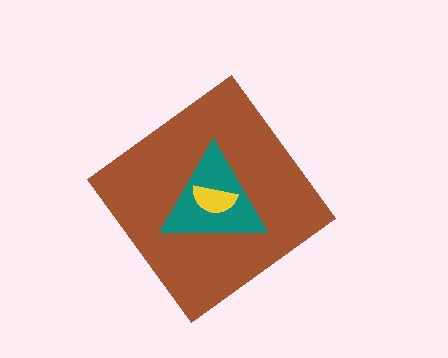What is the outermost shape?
The brown diamond.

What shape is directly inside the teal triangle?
The yellow semicircle.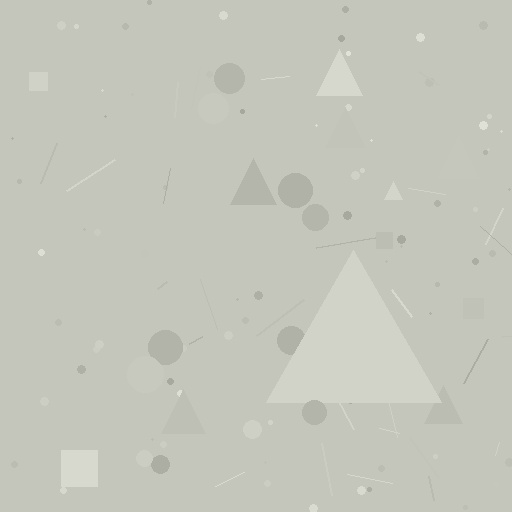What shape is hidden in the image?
A triangle is hidden in the image.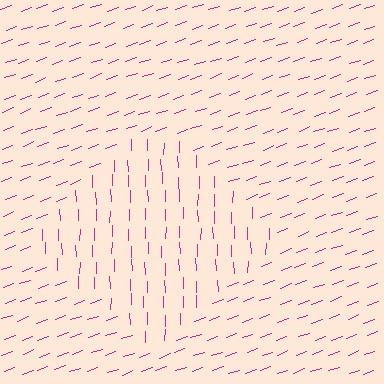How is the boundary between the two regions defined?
The boundary is defined purely by a change in line orientation (approximately 70 degrees difference). All lines are the same color and thickness.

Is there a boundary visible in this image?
Yes, there is a texture boundary formed by a change in line orientation.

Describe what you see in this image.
The image is filled with small magenta line segments. A diamond region in the image has lines oriented differently from the surrounding lines, creating a visible texture boundary.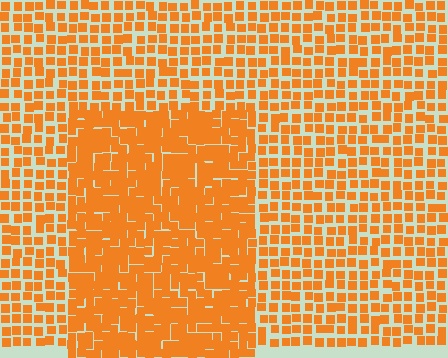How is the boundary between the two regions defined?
The boundary is defined by a change in element density (approximately 1.7x ratio). All elements are the same color, size, and shape.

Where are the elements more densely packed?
The elements are more densely packed inside the rectangle boundary.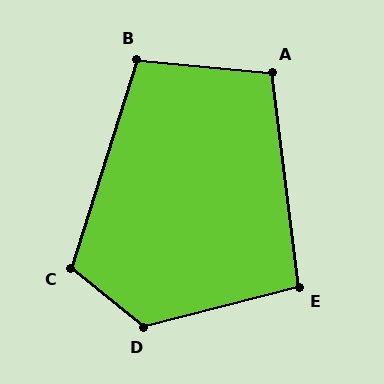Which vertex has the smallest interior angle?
E, at approximately 97 degrees.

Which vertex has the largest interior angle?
D, at approximately 127 degrees.